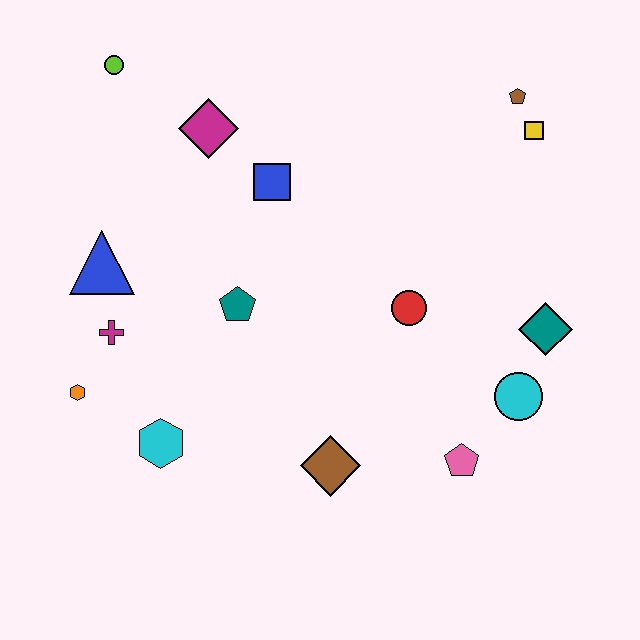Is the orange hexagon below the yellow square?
Yes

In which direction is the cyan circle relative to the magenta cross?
The cyan circle is to the right of the magenta cross.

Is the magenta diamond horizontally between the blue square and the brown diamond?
No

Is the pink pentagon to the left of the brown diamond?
No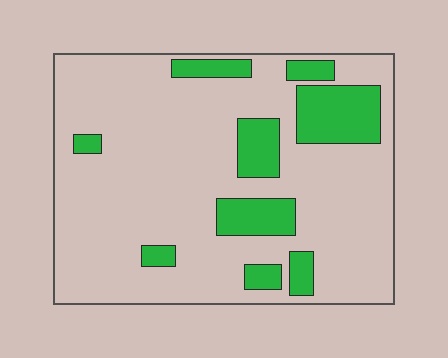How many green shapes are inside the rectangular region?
9.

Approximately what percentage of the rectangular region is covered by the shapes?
Approximately 20%.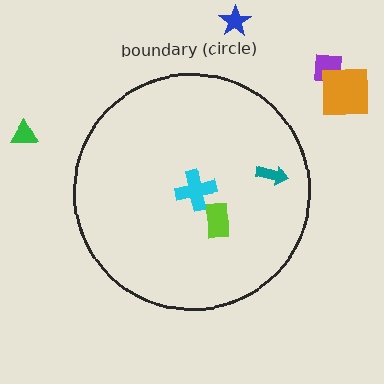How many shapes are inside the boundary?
3 inside, 4 outside.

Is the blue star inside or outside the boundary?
Outside.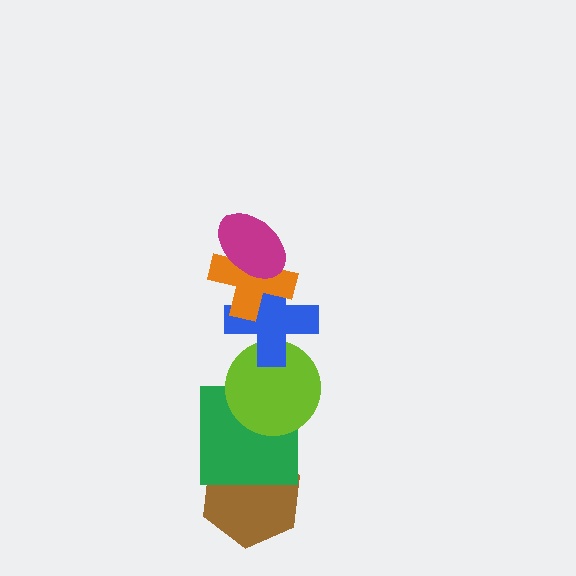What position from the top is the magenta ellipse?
The magenta ellipse is 1st from the top.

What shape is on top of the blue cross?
The orange cross is on top of the blue cross.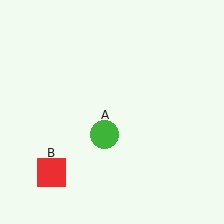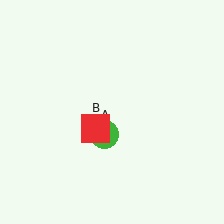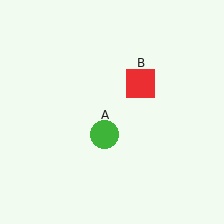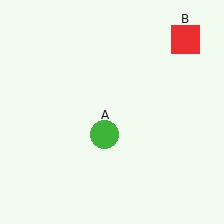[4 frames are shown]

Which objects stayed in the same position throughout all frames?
Green circle (object A) remained stationary.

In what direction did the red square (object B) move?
The red square (object B) moved up and to the right.